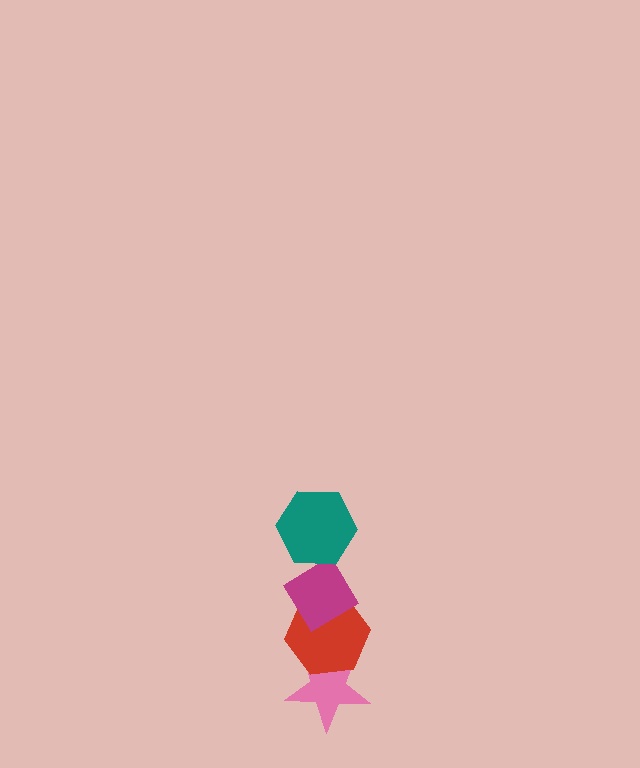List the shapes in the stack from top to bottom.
From top to bottom: the teal hexagon, the magenta diamond, the red hexagon, the pink star.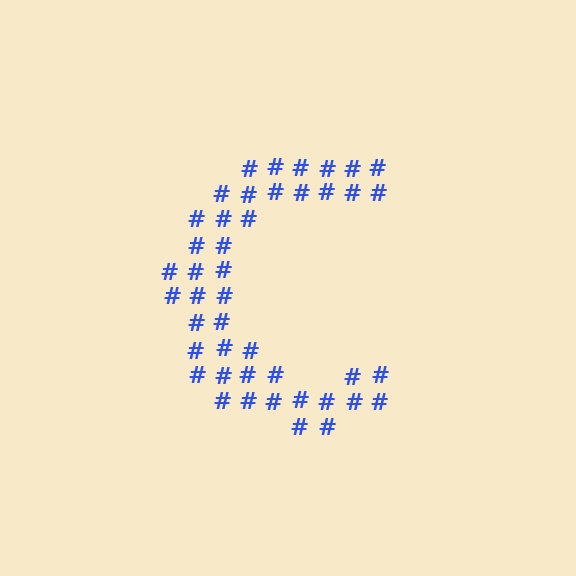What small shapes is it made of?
It is made of small hash symbols.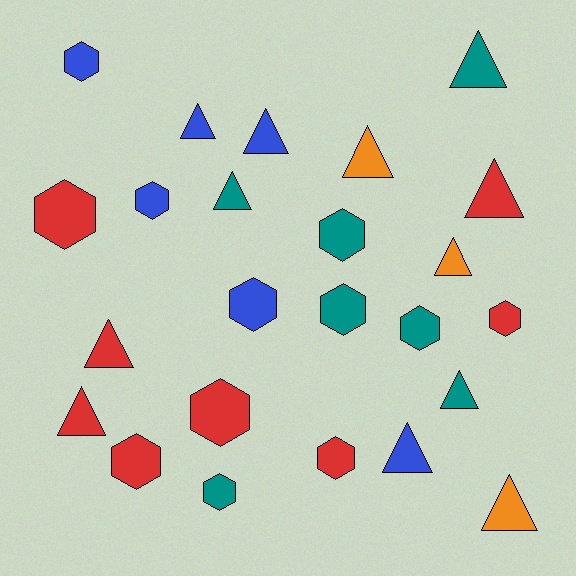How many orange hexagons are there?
There are no orange hexagons.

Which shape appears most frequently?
Hexagon, with 12 objects.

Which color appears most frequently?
Red, with 8 objects.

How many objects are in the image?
There are 24 objects.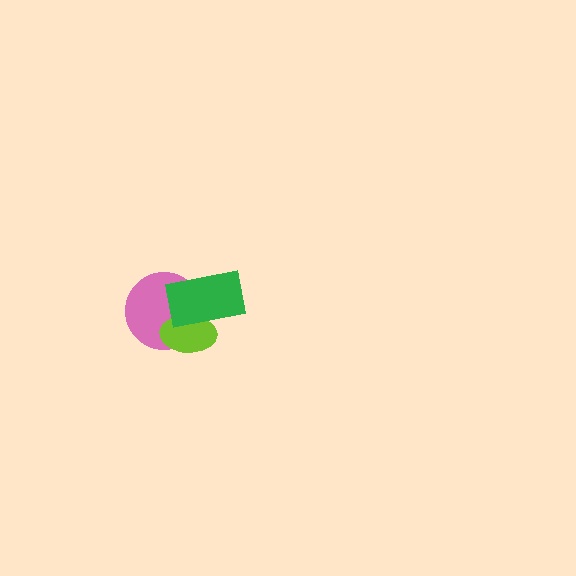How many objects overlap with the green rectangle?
2 objects overlap with the green rectangle.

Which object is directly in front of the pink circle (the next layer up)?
The lime ellipse is directly in front of the pink circle.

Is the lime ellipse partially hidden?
Yes, it is partially covered by another shape.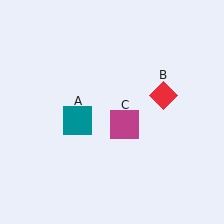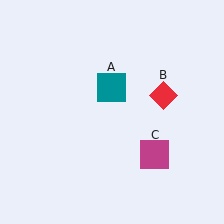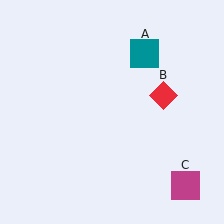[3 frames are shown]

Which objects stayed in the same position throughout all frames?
Red diamond (object B) remained stationary.